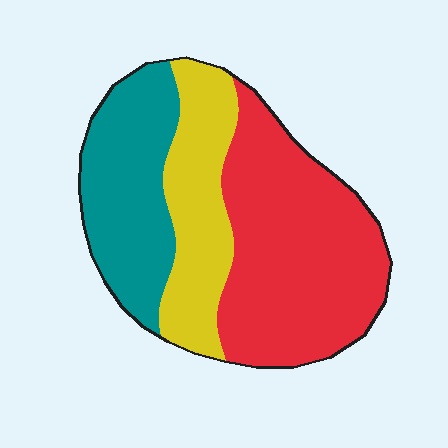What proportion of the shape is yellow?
Yellow covers 24% of the shape.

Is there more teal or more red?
Red.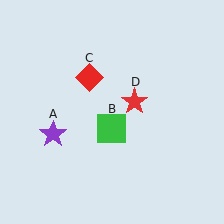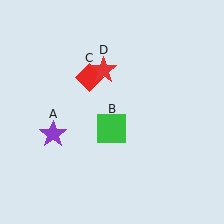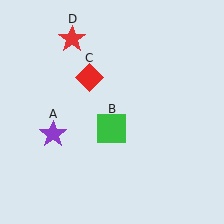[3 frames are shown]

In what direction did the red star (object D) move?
The red star (object D) moved up and to the left.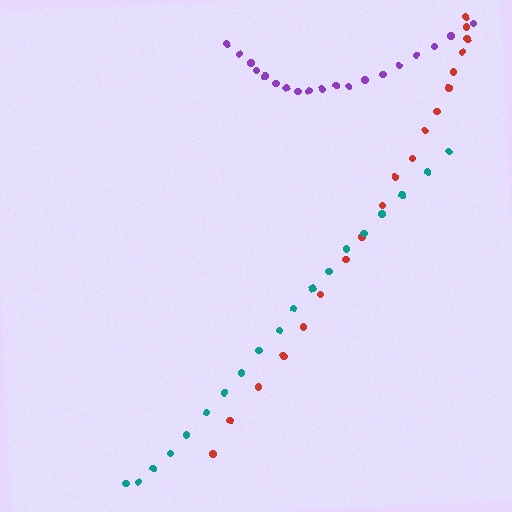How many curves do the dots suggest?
There are 3 distinct paths.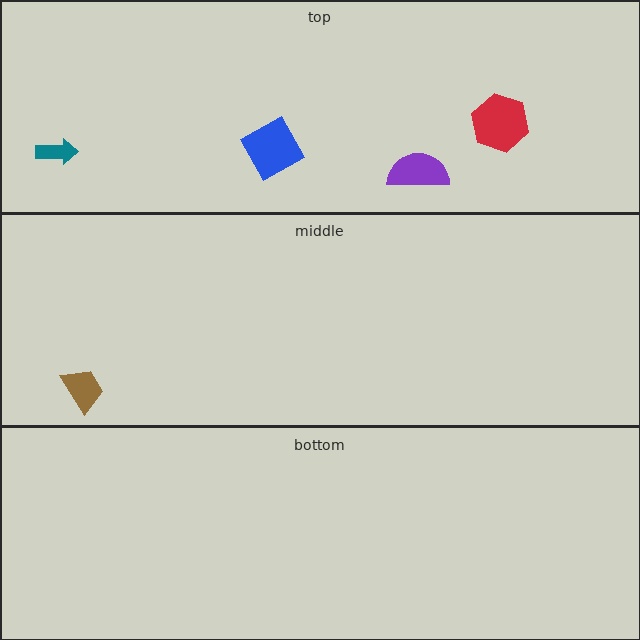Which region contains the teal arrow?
The top region.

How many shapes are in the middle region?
1.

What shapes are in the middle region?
The brown trapezoid.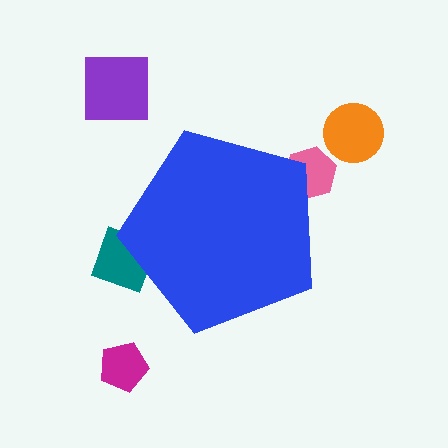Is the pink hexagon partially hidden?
Yes, the pink hexagon is partially hidden behind the blue pentagon.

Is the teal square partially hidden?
Yes, the teal square is partially hidden behind the blue pentagon.